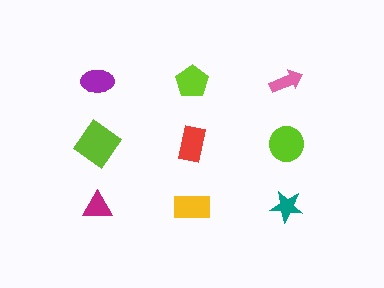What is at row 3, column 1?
A magenta triangle.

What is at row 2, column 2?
A red rectangle.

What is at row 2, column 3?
A lime circle.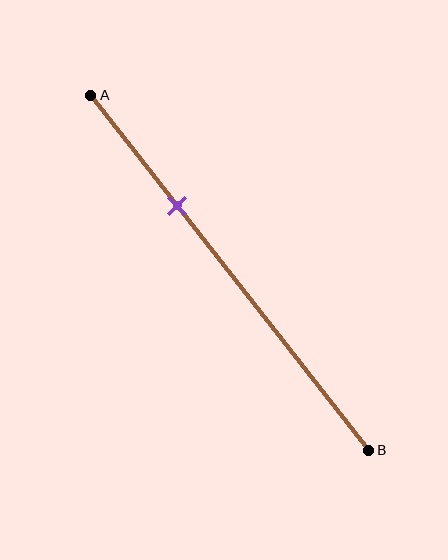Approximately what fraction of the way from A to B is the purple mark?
The purple mark is approximately 30% of the way from A to B.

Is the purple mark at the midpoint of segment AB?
No, the mark is at about 30% from A, not at the 50% midpoint.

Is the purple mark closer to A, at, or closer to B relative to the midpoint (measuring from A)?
The purple mark is closer to point A than the midpoint of segment AB.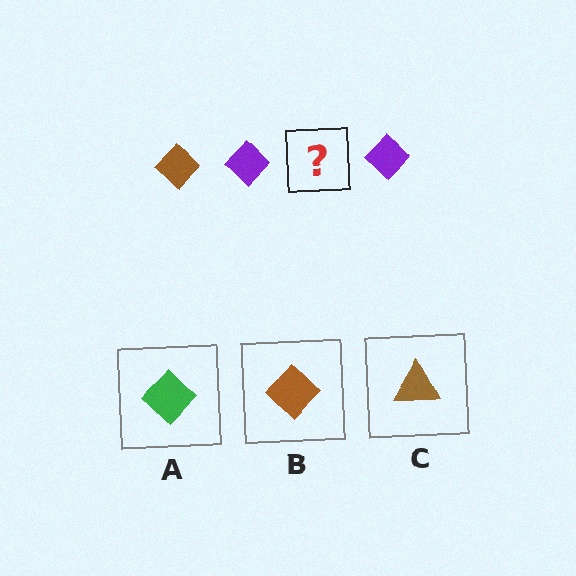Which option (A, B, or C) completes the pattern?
B.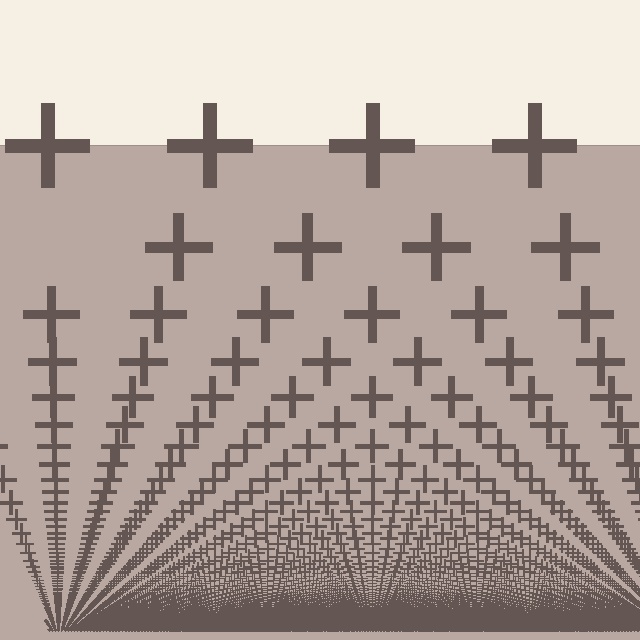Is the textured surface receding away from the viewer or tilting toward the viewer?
The surface appears to tilt toward the viewer. Texture elements get larger and sparser toward the top.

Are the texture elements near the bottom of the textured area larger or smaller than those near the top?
Smaller. The gradient is inverted — elements near the bottom are smaller and denser.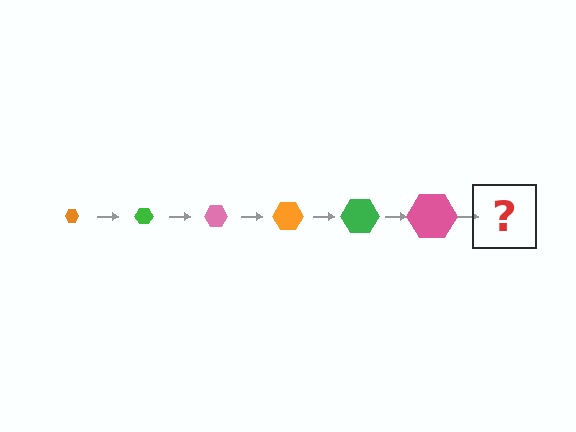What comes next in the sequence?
The next element should be an orange hexagon, larger than the previous one.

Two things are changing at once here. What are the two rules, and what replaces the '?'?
The two rules are that the hexagon grows larger each step and the color cycles through orange, green, and pink. The '?' should be an orange hexagon, larger than the previous one.